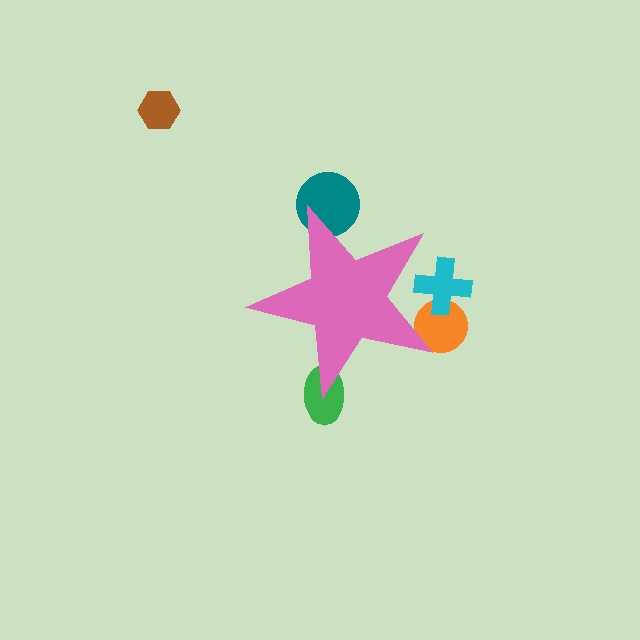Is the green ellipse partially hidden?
Yes, the green ellipse is partially hidden behind the pink star.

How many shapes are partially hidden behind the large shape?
4 shapes are partially hidden.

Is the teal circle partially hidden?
Yes, the teal circle is partially hidden behind the pink star.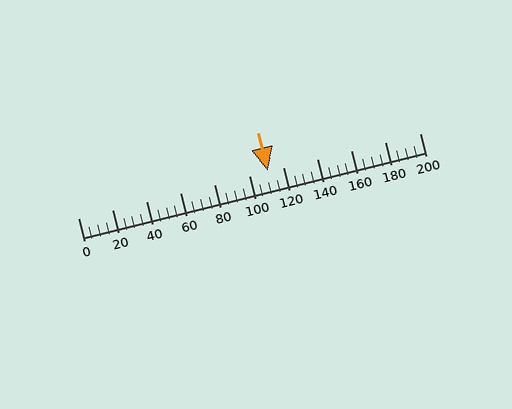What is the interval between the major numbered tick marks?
The major tick marks are spaced 20 units apart.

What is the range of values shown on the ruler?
The ruler shows values from 0 to 200.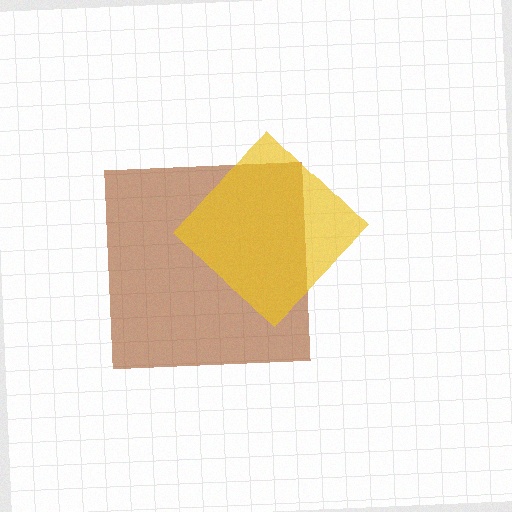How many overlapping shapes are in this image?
There are 2 overlapping shapes in the image.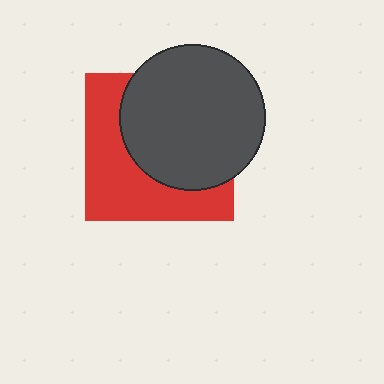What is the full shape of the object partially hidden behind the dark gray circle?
The partially hidden object is a red square.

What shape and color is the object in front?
The object in front is a dark gray circle.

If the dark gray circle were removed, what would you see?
You would see the complete red square.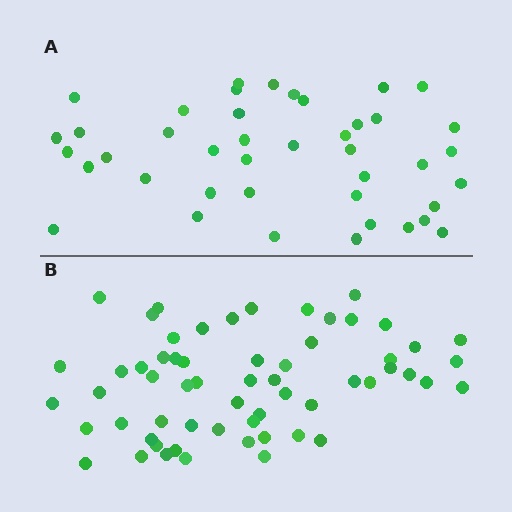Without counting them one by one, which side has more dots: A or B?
Region B (the bottom region) has more dots.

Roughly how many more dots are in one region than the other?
Region B has approximately 20 more dots than region A.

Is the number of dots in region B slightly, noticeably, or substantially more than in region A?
Region B has noticeably more, but not dramatically so. The ratio is roughly 1.4 to 1.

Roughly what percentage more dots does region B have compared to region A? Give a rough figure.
About 45% more.